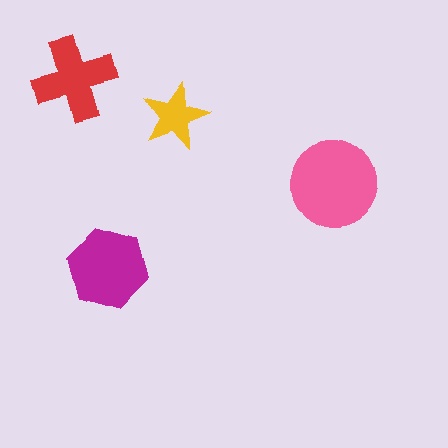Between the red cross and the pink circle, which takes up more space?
The pink circle.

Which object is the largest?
The pink circle.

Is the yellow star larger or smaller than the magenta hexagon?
Smaller.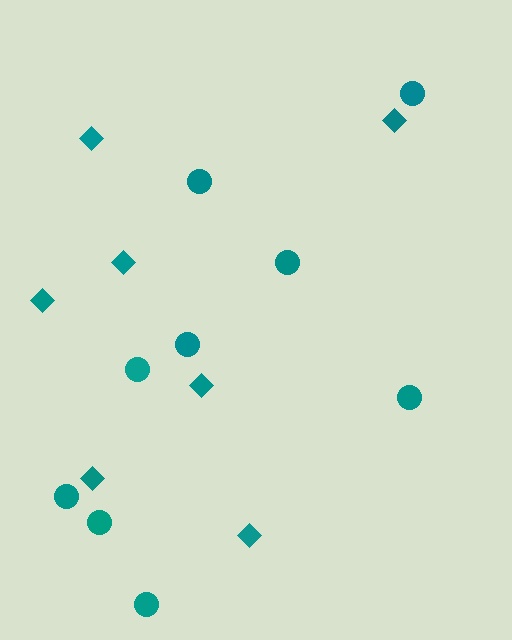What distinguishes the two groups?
There are 2 groups: one group of circles (9) and one group of diamonds (7).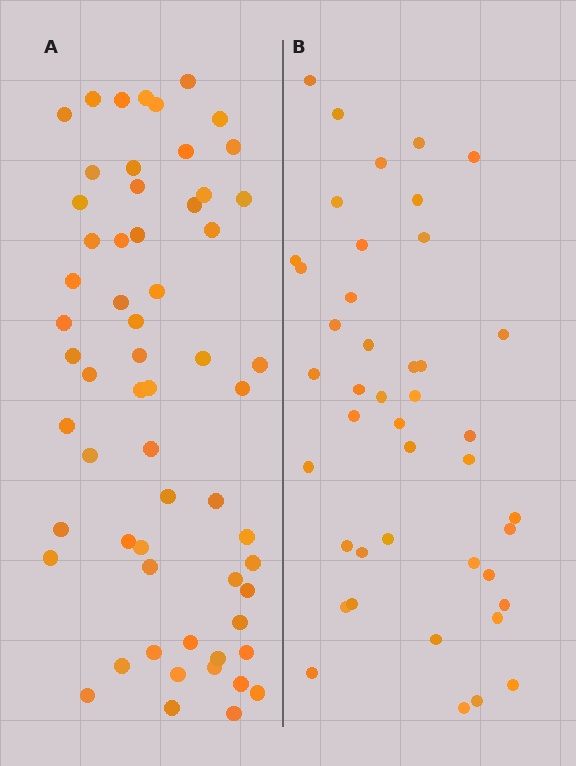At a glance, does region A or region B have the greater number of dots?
Region A (the left region) has more dots.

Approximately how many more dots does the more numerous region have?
Region A has approximately 15 more dots than region B.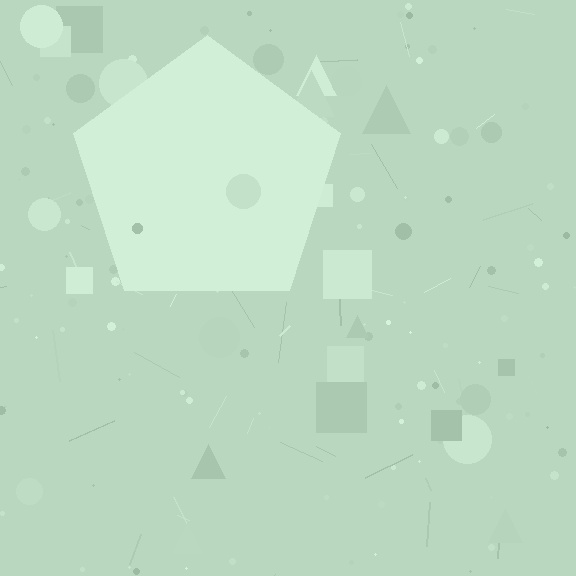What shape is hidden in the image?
A pentagon is hidden in the image.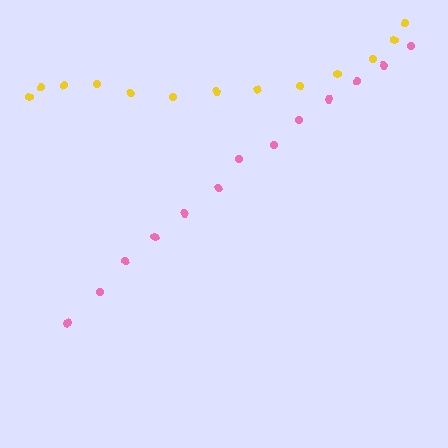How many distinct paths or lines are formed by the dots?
There are 2 distinct paths.